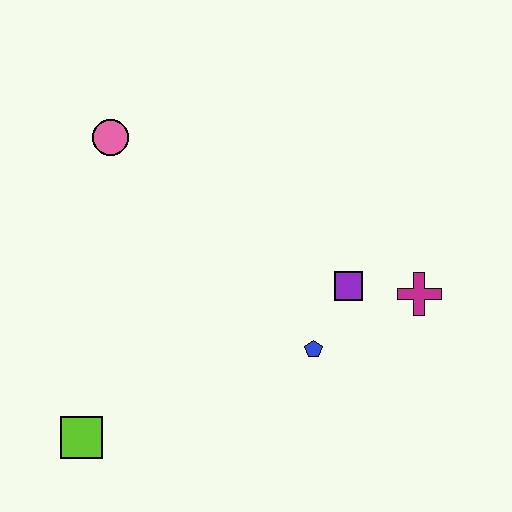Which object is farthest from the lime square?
The magenta cross is farthest from the lime square.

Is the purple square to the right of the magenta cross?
No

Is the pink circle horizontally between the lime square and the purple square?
Yes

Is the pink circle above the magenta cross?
Yes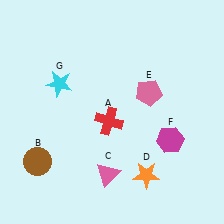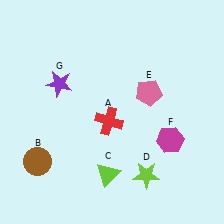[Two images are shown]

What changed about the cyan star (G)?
In Image 1, G is cyan. In Image 2, it changed to purple.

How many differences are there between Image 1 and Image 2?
There are 3 differences between the two images.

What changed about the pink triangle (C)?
In Image 1, C is pink. In Image 2, it changed to lime.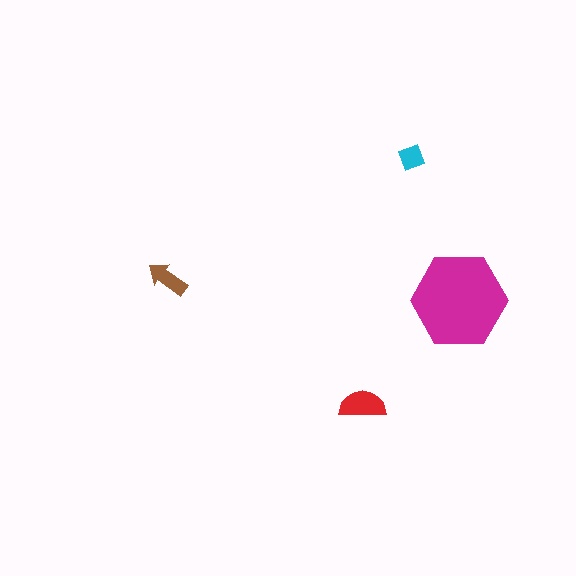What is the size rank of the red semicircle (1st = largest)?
2nd.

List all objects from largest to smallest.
The magenta hexagon, the red semicircle, the brown arrow, the cyan diamond.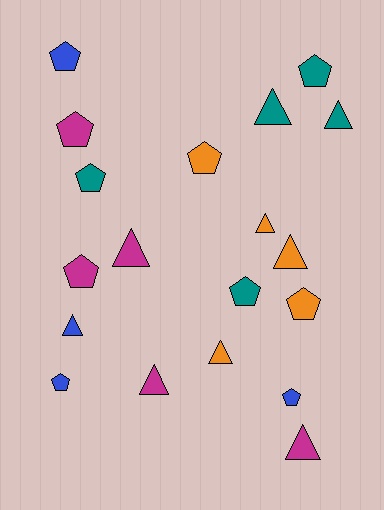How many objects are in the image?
There are 19 objects.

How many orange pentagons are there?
There are 2 orange pentagons.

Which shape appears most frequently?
Pentagon, with 10 objects.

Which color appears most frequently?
Orange, with 5 objects.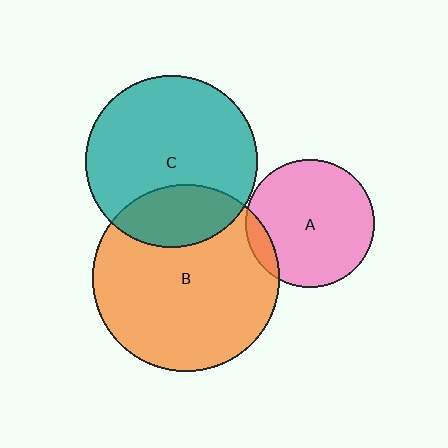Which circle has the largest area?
Circle B (orange).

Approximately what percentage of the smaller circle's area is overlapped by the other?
Approximately 25%.